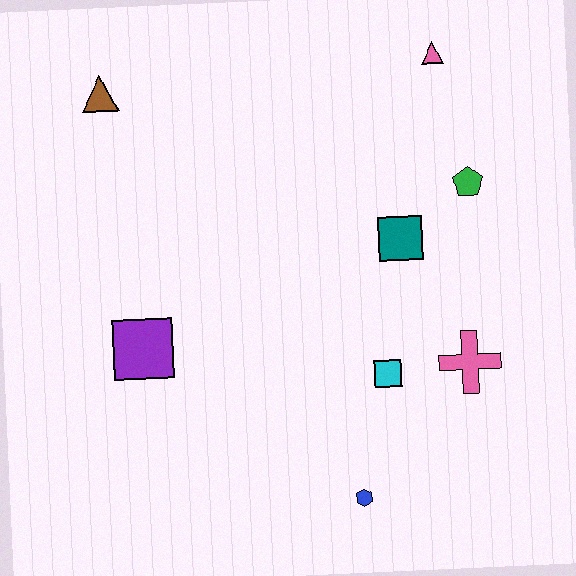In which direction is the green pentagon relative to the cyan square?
The green pentagon is above the cyan square.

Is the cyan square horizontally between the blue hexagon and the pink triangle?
Yes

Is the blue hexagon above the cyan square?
No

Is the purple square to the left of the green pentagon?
Yes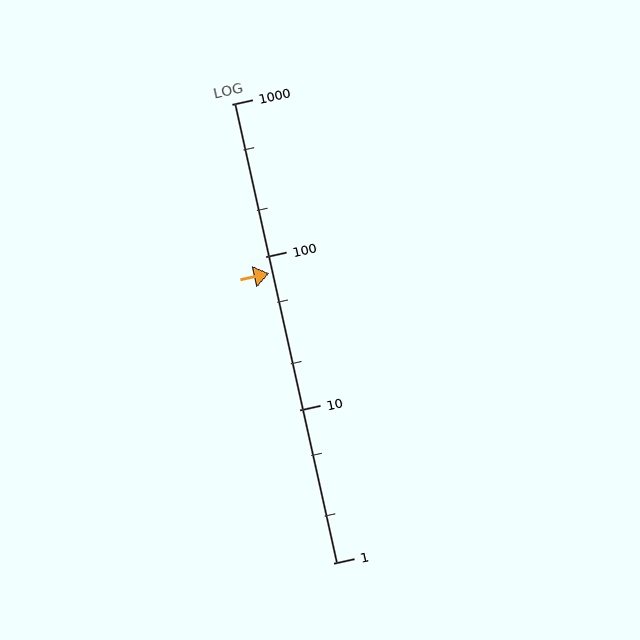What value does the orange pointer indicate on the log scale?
The pointer indicates approximately 78.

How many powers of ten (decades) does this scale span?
The scale spans 3 decades, from 1 to 1000.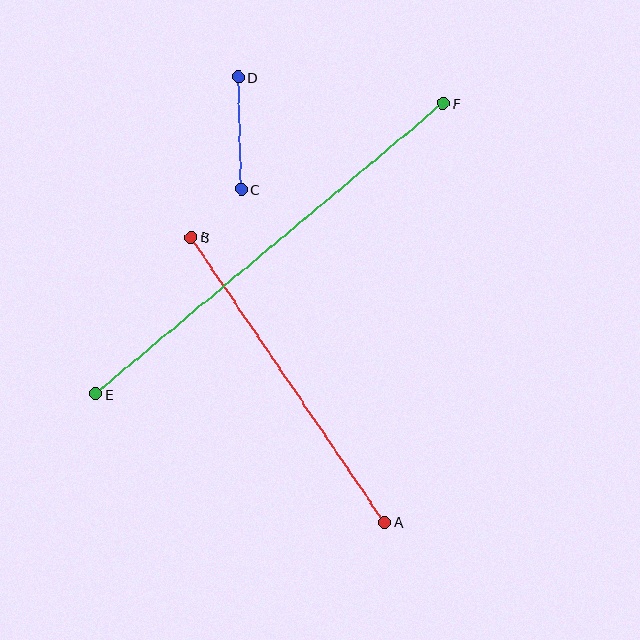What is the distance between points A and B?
The distance is approximately 344 pixels.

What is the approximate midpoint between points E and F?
The midpoint is at approximately (269, 249) pixels.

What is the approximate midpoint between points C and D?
The midpoint is at approximately (240, 133) pixels.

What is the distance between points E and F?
The distance is approximately 453 pixels.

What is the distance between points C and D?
The distance is approximately 112 pixels.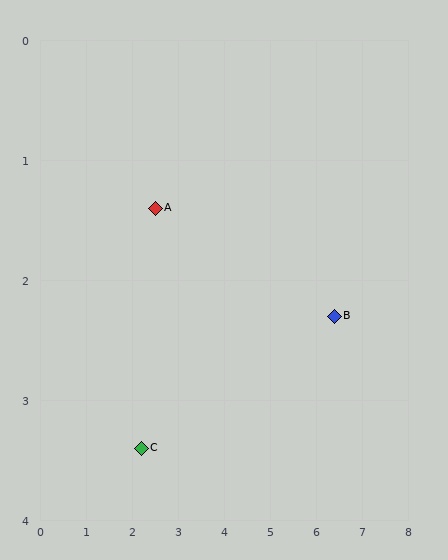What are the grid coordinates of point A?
Point A is at approximately (2.5, 1.4).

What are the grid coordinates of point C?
Point C is at approximately (2.2, 3.4).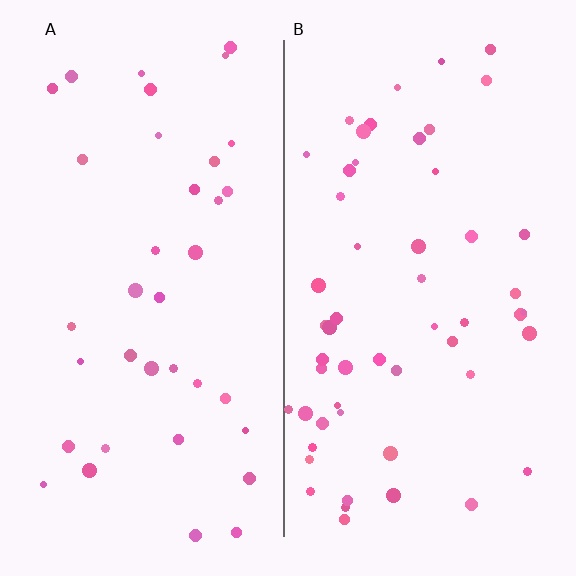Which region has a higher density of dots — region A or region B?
B (the right).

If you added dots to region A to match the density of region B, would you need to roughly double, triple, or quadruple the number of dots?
Approximately double.